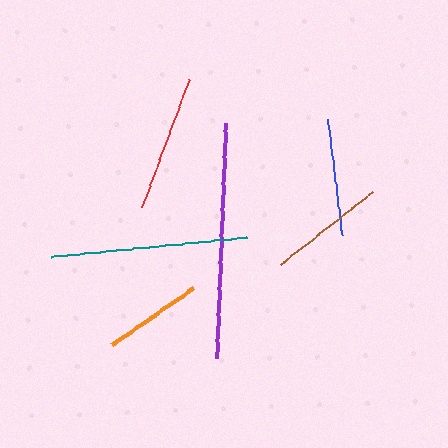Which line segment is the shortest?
The orange line is the shortest at approximately 99 pixels.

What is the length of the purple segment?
The purple segment is approximately 236 pixels long.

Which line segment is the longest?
The purple line is the longest at approximately 236 pixels.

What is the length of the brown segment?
The brown segment is approximately 117 pixels long.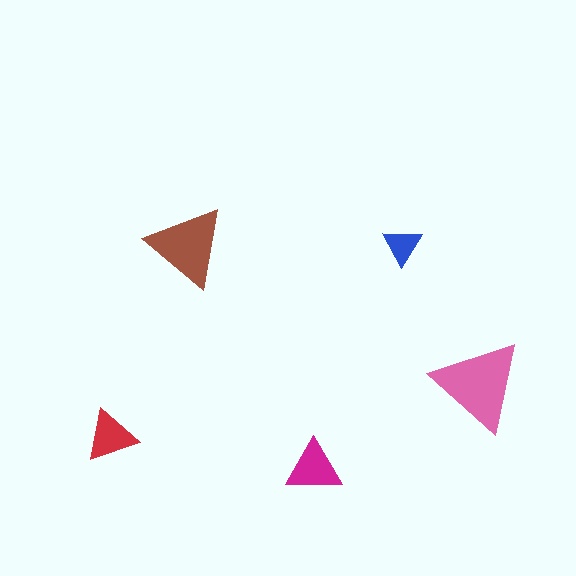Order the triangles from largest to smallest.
the pink one, the brown one, the magenta one, the red one, the blue one.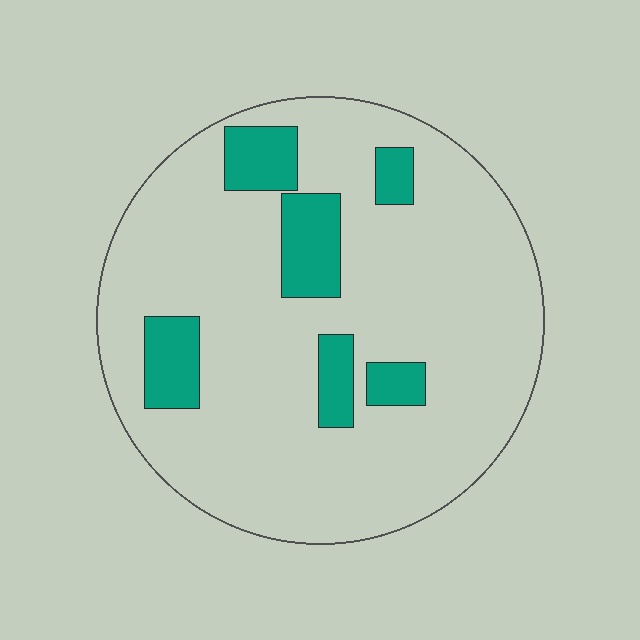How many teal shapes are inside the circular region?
6.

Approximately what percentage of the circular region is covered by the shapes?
Approximately 15%.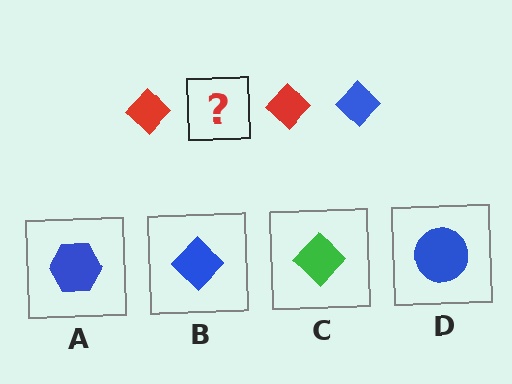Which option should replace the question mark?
Option B.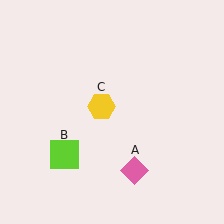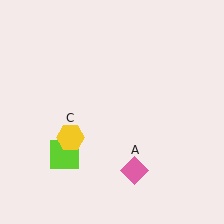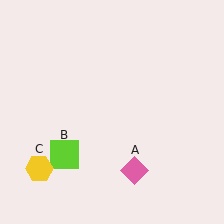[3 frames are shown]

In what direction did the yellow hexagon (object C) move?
The yellow hexagon (object C) moved down and to the left.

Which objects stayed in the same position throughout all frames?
Pink diamond (object A) and lime square (object B) remained stationary.